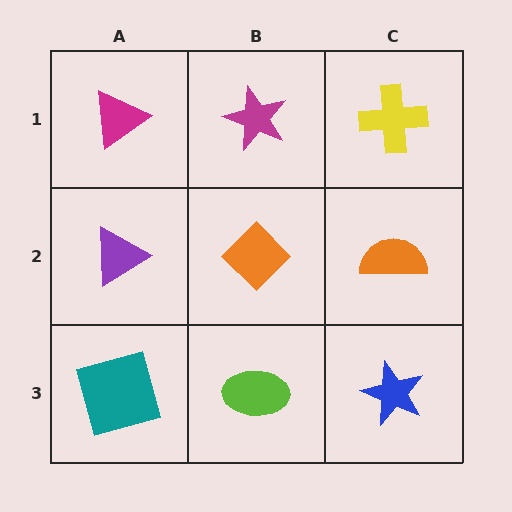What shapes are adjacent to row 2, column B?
A magenta star (row 1, column B), a lime ellipse (row 3, column B), a purple triangle (row 2, column A), an orange semicircle (row 2, column C).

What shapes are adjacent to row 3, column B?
An orange diamond (row 2, column B), a teal square (row 3, column A), a blue star (row 3, column C).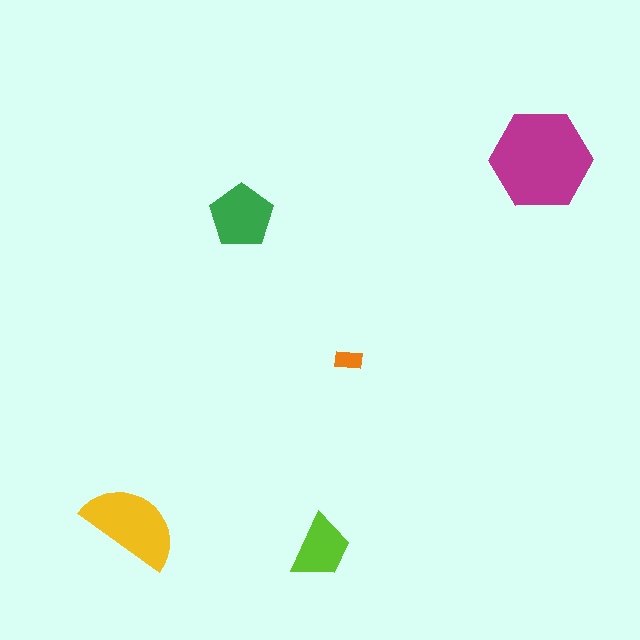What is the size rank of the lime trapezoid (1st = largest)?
4th.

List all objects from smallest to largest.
The orange rectangle, the lime trapezoid, the green pentagon, the yellow semicircle, the magenta hexagon.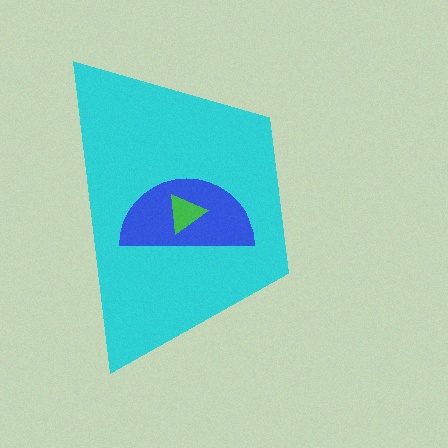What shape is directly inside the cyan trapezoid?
The blue semicircle.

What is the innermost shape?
The green triangle.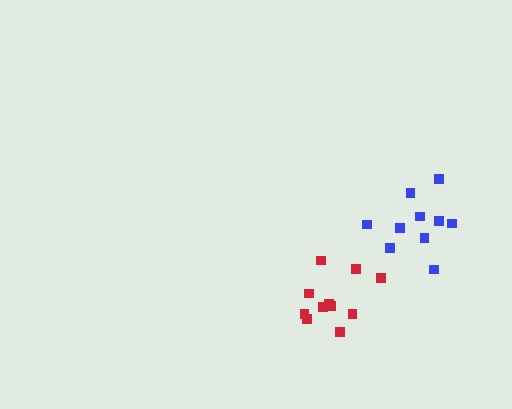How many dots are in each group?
Group 1: 11 dots, Group 2: 10 dots (21 total).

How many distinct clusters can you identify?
There are 2 distinct clusters.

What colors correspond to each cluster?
The clusters are colored: red, blue.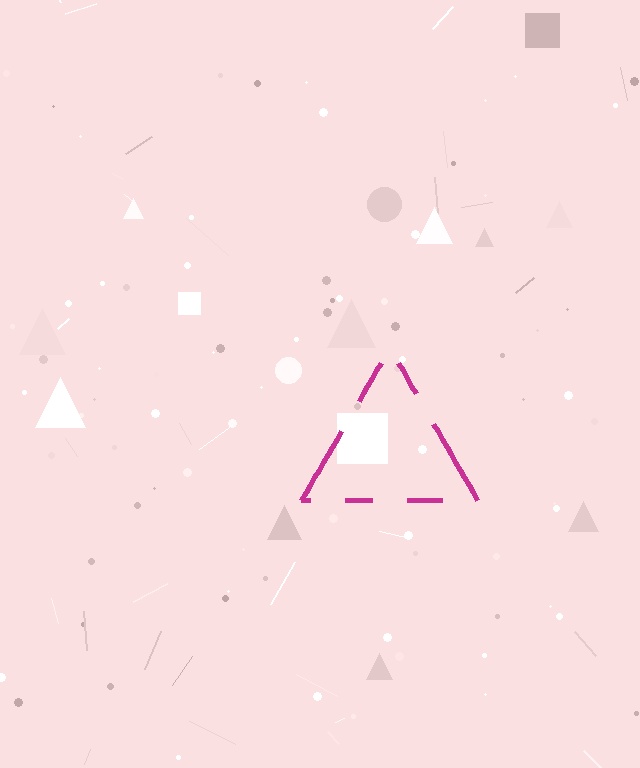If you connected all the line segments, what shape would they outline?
They would outline a triangle.